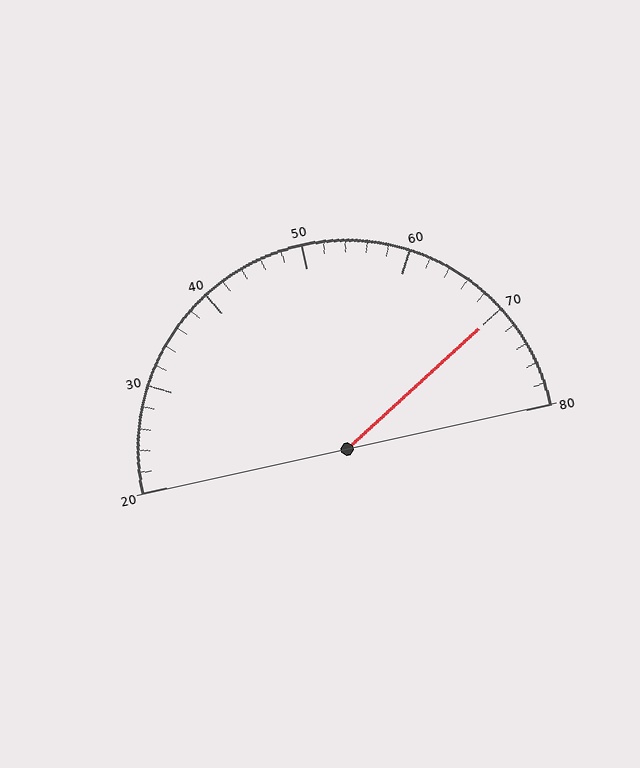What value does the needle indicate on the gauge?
The needle indicates approximately 70.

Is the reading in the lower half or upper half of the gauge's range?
The reading is in the upper half of the range (20 to 80).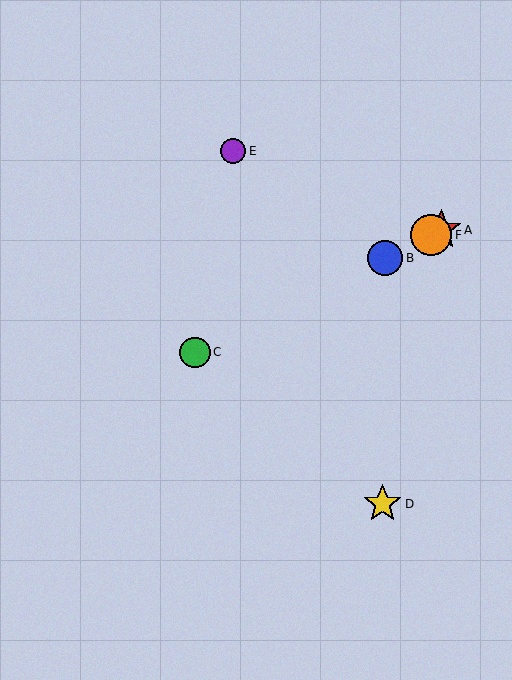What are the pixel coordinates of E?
Object E is at (233, 151).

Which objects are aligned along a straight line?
Objects A, B, C, F are aligned along a straight line.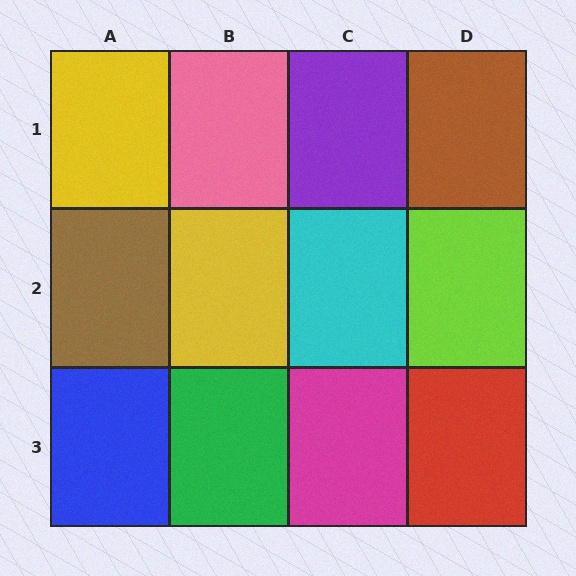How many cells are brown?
2 cells are brown.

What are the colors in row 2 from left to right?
Brown, yellow, cyan, lime.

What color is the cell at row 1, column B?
Pink.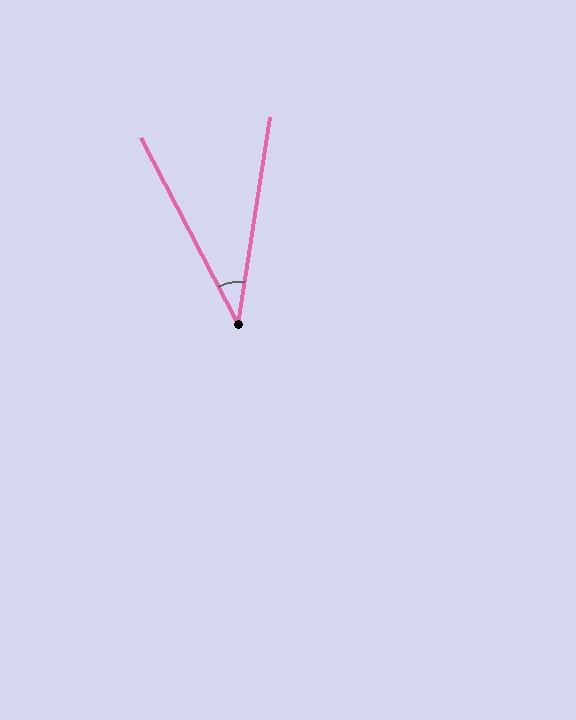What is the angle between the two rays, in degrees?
Approximately 36 degrees.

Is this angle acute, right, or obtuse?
It is acute.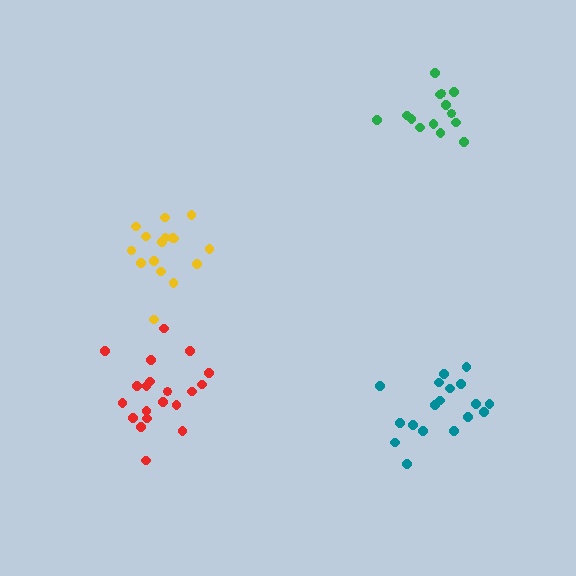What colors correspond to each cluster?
The clusters are colored: red, green, yellow, teal.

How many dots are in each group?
Group 1: 20 dots, Group 2: 15 dots, Group 3: 16 dots, Group 4: 18 dots (69 total).